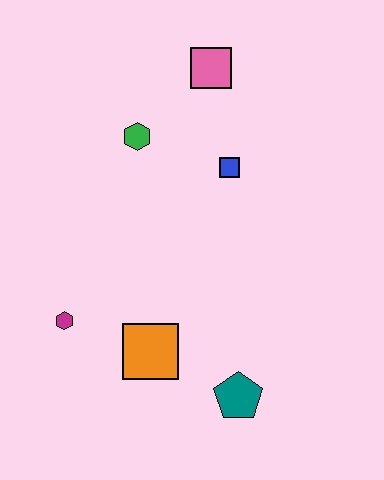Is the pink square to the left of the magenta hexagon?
No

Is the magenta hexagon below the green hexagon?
Yes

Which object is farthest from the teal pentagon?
The pink square is farthest from the teal pentagon.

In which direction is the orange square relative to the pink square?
The orange square is below the pink square.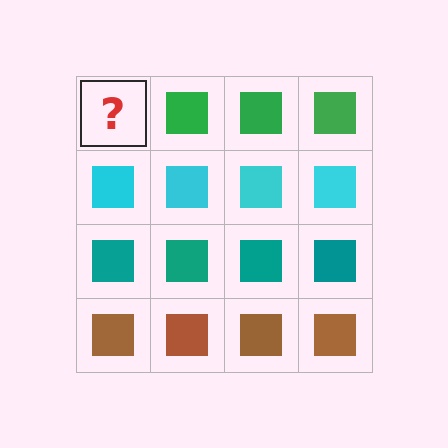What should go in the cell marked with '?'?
The missing cell should contain a green square.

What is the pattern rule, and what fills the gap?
The rule is that each row has a consistent color. The gap should be filled with a green square.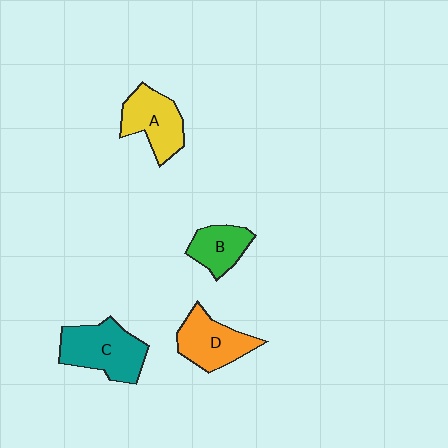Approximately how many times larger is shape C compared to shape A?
Approximately 1.2 times.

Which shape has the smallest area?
Shape B (green).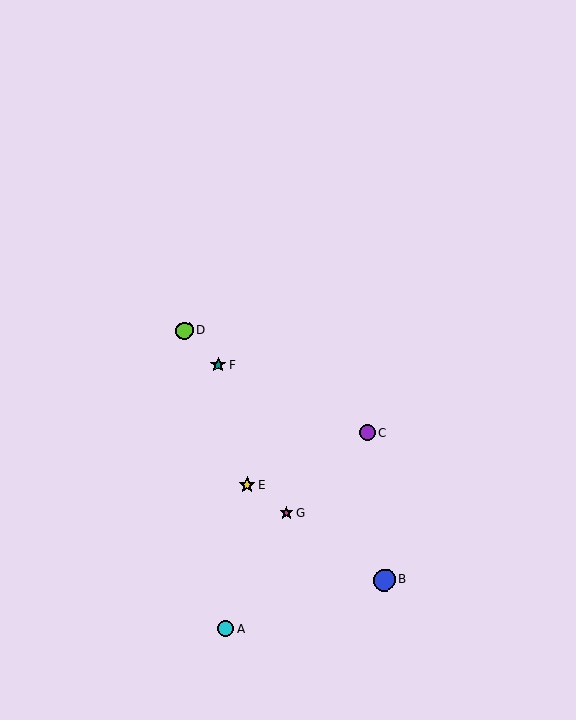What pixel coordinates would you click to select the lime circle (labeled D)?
Click at (184, 330) to select the lime circle D.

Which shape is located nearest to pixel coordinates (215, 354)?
The teal star (labeled F) at (218, 365) is nearest to that location.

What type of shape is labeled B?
Shape B is a blue circle.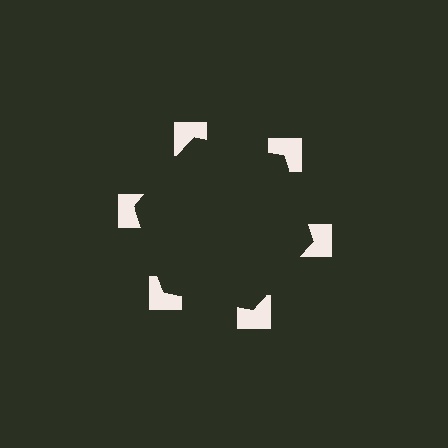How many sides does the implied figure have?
6 sides.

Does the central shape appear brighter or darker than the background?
It typically appears slightly darker than the background, even though no actual brightness change is drawn.